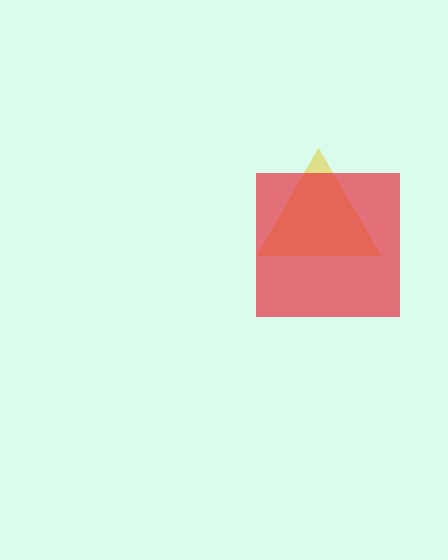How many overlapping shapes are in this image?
There are 2 overlapping shapes in the image.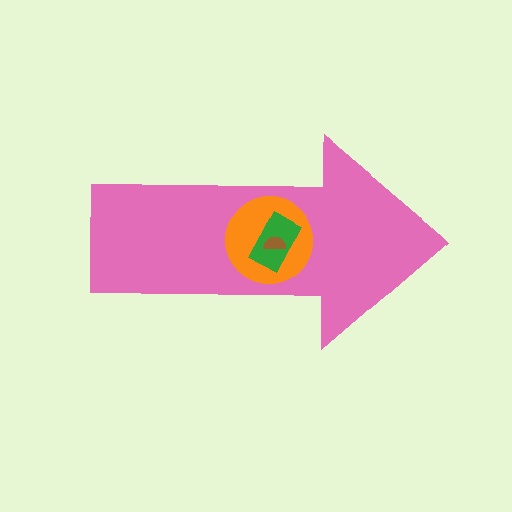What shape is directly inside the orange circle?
The green rectangle.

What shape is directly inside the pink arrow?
The orange circle.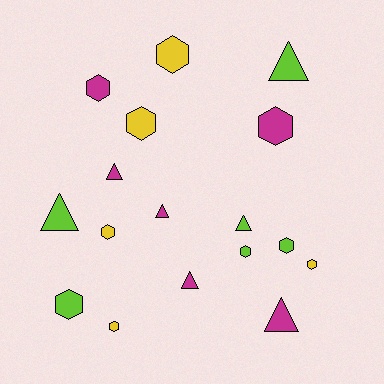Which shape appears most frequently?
Hexagon, with 10 objects.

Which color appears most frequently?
Lime, with 6 objects.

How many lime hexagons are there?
There are 3 lime hexagons.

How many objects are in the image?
There are 17 objects.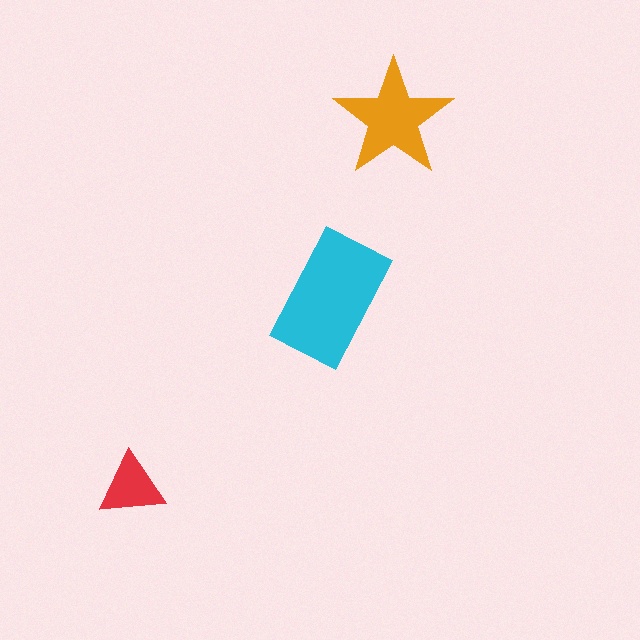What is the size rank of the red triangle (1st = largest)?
3rd.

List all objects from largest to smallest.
The cyan rectangle, the orange star, the red triangle.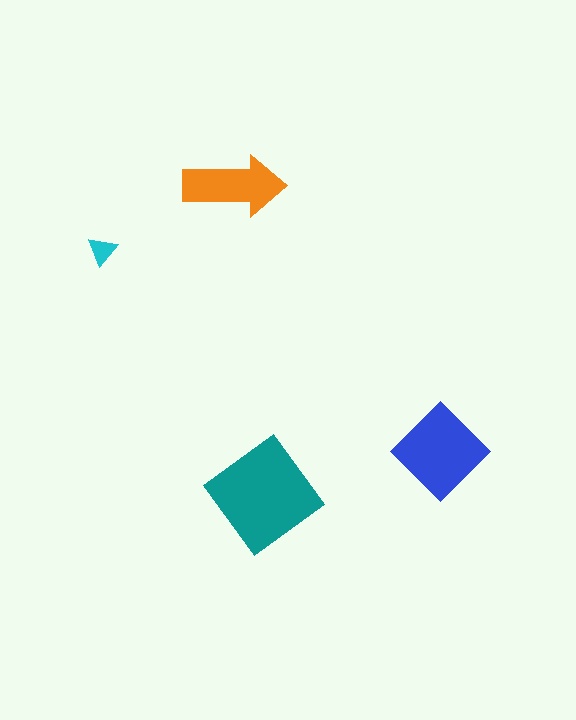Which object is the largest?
The teal diamond.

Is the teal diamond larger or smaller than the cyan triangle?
Larger.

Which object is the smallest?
The cyan triangle.